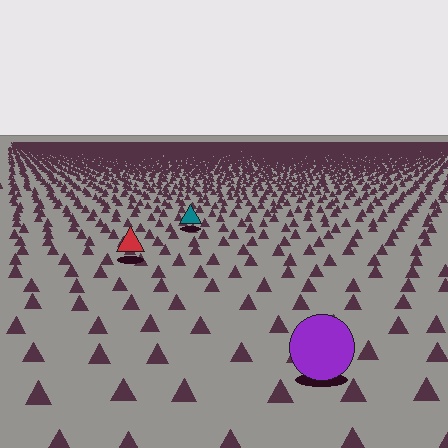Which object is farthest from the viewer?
The teal triangle is farthest from the viewer. It appears smaller and the ground texture around it is denser.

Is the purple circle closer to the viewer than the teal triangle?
Yes. The purple circle is closer — you can tell from the texture gradient: the ground texture is coarser near it.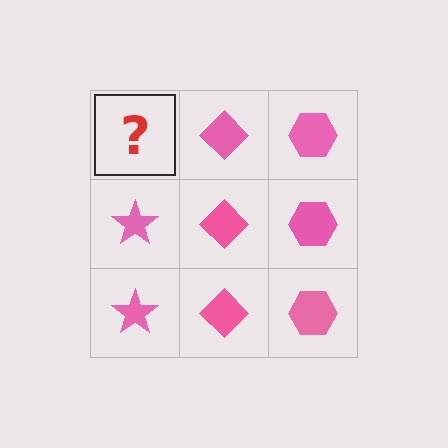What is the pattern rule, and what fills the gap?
The rule is that each column has a consistent shape. The gap should be filled with a pink star.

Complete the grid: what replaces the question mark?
The question mark should be replaced with a pink star.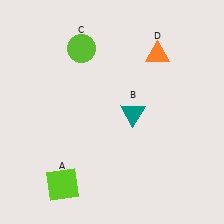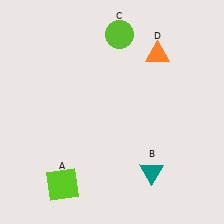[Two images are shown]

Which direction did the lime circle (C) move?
The lime circle (C) moved right.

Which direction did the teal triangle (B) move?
The teal triangle (B) moved down.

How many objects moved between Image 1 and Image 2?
2 objects moved between the two images.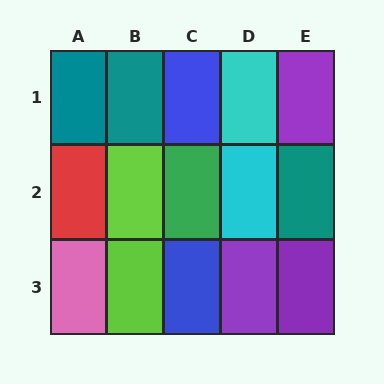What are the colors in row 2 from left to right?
Red, lime, green, cyan, teal.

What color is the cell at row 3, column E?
Purple.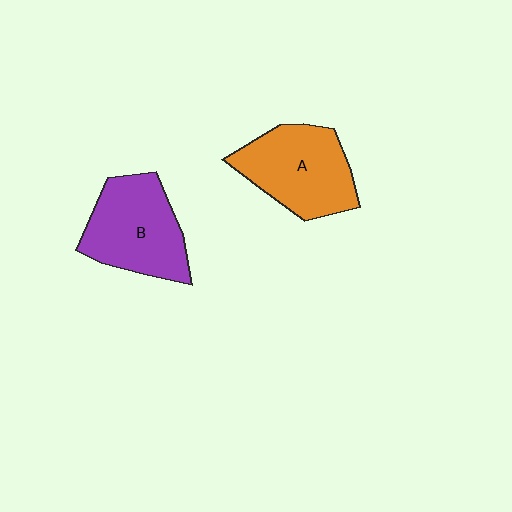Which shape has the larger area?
Shape A (orange).